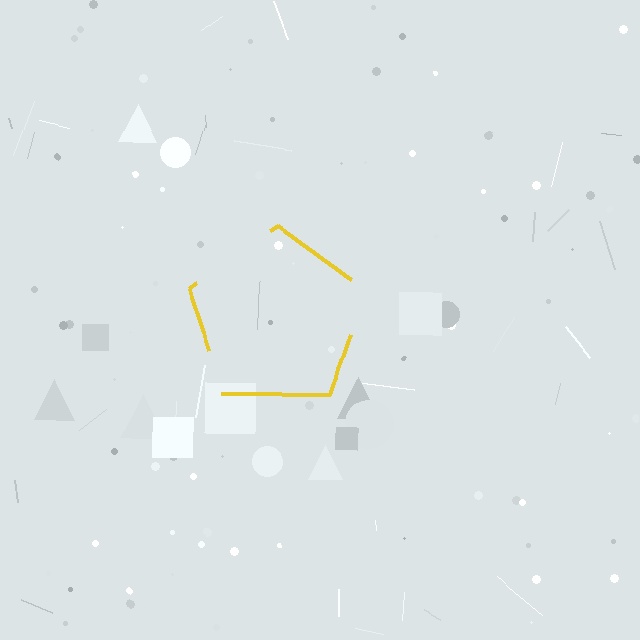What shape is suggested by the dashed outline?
The dashed outline suggests a pentagon.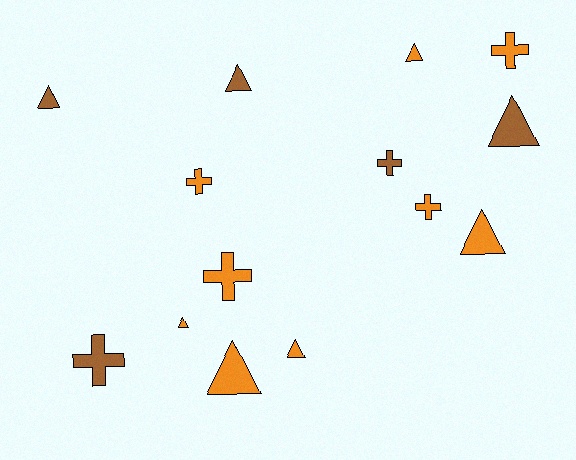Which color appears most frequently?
Orange, with 9 objects.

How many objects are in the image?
There are 14 objects.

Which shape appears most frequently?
Triangle, with 8 objects.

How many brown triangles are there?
There are 3 brown triangles.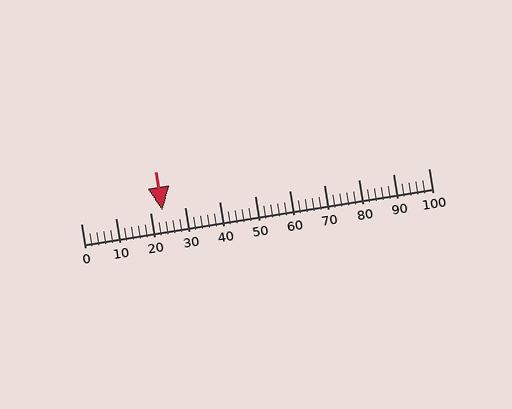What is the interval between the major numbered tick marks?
The major tick marks are spaced 10 units apart.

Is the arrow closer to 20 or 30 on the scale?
The arrow is closer to 20.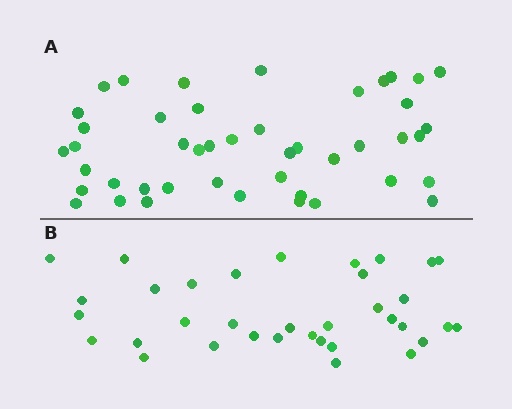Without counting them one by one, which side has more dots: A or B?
Region A (the top region) has more dots.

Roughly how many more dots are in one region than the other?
Region A has roughly 10 or so more dots than region B.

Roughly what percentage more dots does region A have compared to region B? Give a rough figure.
About 30% more.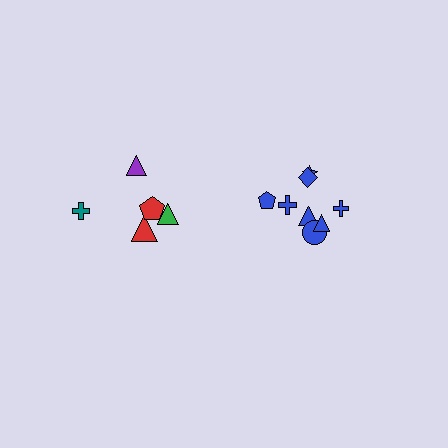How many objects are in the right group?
There are 8 objects.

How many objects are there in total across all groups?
There are 13 objects.